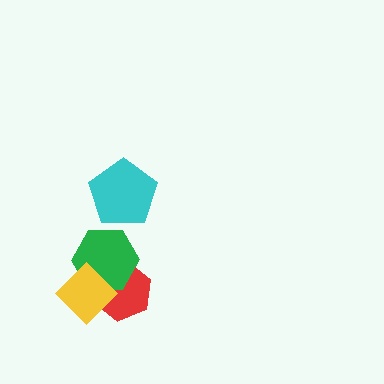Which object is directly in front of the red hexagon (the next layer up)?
The green hexagon is directly in front of the red hexagon.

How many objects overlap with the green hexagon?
2 objects overlap with the green hexagon.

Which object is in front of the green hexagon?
The yellow diamond is in front of the green hexagon.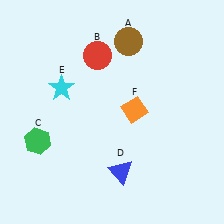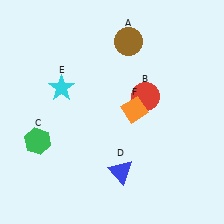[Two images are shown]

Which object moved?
The red circle (B) moved right.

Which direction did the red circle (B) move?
The red circle (B) moved right.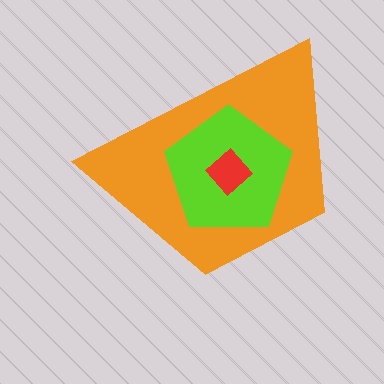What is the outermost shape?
The orange trapezoid.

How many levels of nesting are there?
3.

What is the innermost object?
The red diamond.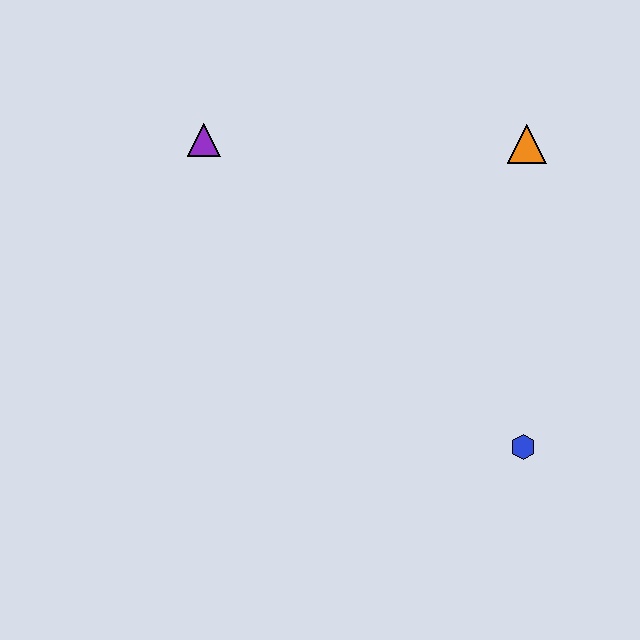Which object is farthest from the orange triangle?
The purple triangle is farthest from the orange triangle.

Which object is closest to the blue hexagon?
The orange triangle is closest to the blue hexagon.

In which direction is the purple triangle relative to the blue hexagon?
The purple triangle is to the left of the blue hexagon.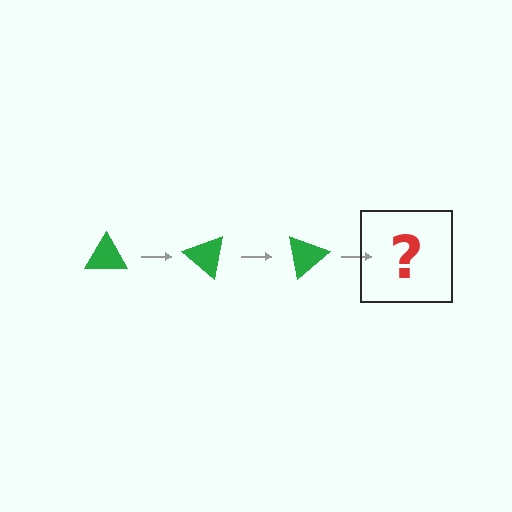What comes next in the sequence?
The next element should be a green triangle rotated 120 degrees.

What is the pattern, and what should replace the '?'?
The pattern is that the triangle rotates 40 degrees each step. The '?' should be a green triangle rotated 120 degrees.